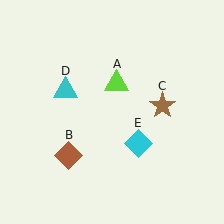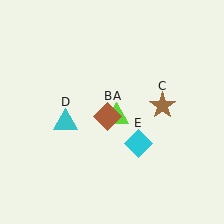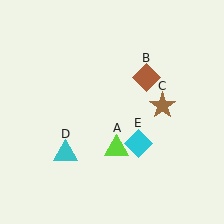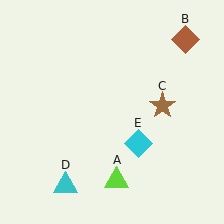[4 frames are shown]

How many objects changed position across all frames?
3 objects changed position: lime triangle (object A), brown diamond (object B), cyan triangle (object D).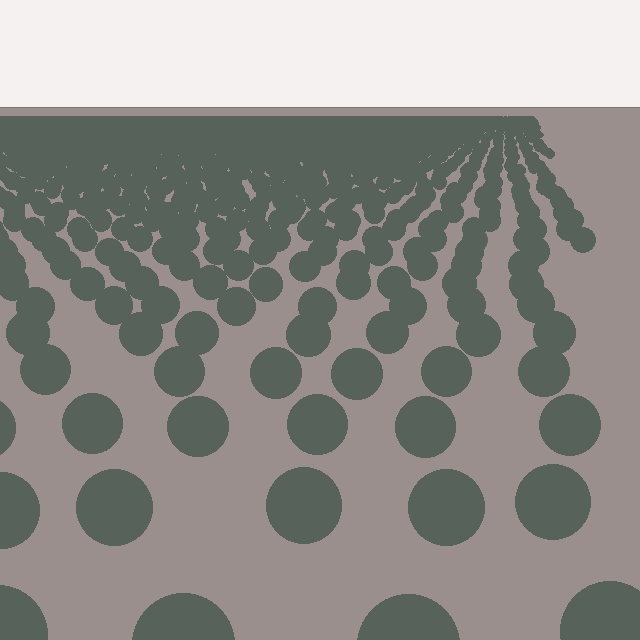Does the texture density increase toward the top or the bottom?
Density increases toward the top.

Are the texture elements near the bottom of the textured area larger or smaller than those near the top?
Larger. Near the bottom, elements are closer to the viewer and appear at a bigger on-screen size.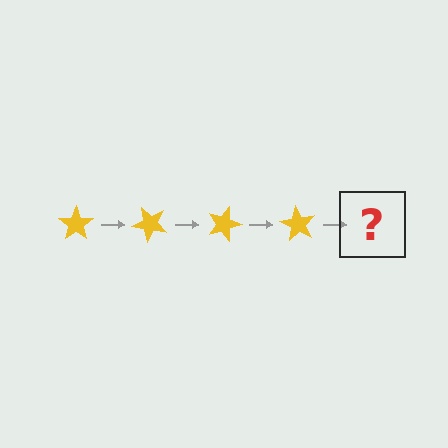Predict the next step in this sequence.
The next step is a yellow star rotated 180 degrees.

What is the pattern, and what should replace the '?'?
The pattern is that the star rotates 45 degrees each step. The '?' should be a yellow star rotated 180 degrees.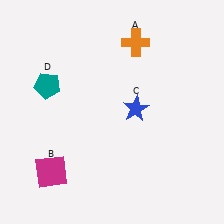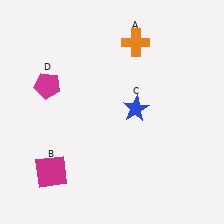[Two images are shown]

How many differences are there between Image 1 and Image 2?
There is 1 difference between the two images.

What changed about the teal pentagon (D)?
In Image 1, D is teal. In Image 2, it changed to magenta.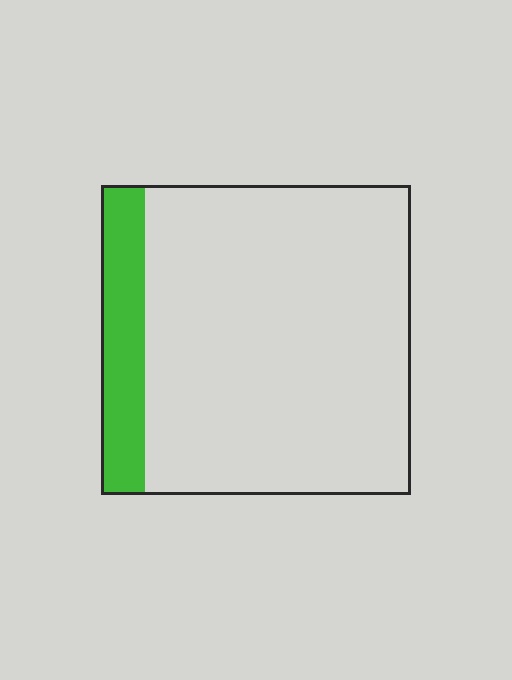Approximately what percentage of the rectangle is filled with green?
Approximately 15%.